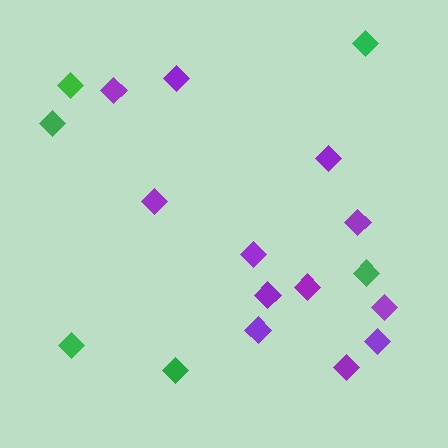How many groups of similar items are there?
There are 2 groups: one group of green diamonds (6) and one group of purple diamonds (12).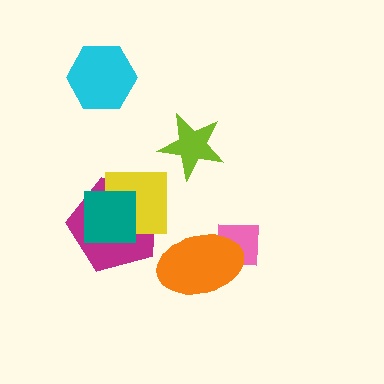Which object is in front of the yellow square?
The teal square is in front of the yellow square.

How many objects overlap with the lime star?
0 objects overlap with the lime star.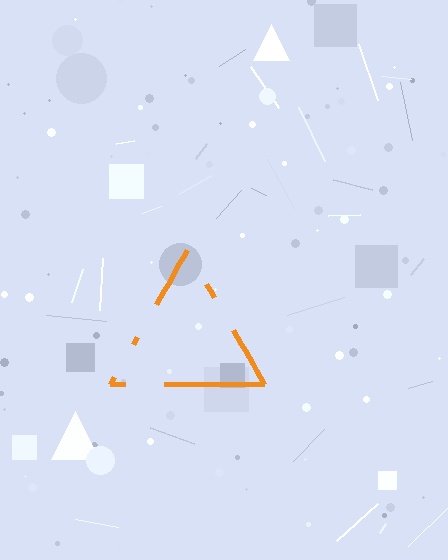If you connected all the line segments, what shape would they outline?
They would outline a triangle.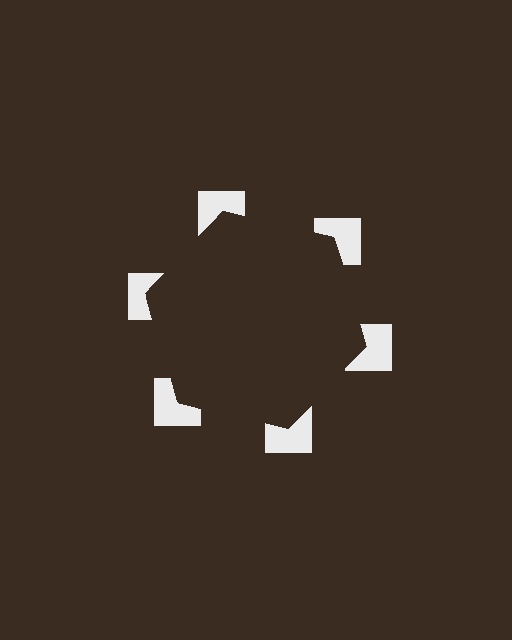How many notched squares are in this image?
There are 6 — one at each vertex of the illusory hexagon.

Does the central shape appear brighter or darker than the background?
It typically appears slightly darker than the background, even though no actual brightness change is drawn.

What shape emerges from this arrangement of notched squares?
An illusory hexagon — its edges are inferred from the aligned wedge cuts in the notched squares, not physically drawn.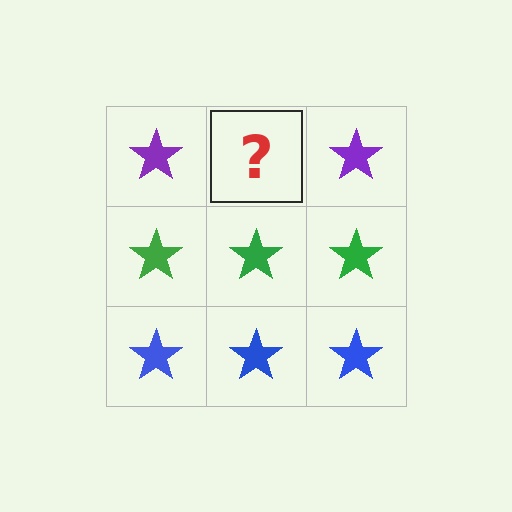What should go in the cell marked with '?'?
The missing cell should contain a purple star.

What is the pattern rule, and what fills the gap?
The rule is that each row has a consistent color. The gap should be filled with a purple star.